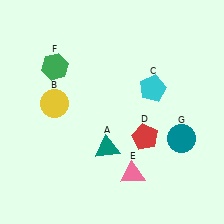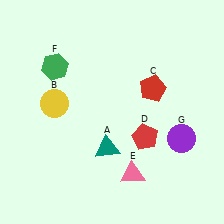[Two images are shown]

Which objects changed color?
C changed from cyan to red. G changed from teal to purple.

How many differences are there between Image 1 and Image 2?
There are 2 differences between the two images.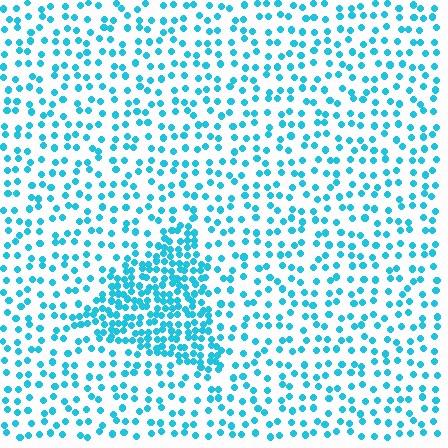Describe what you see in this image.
The image contains small cyan elements arranged at two different densities. A triangle-shaped region is visible where the elements are more densely packed than the surrounding area.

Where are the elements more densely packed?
The elements are more densely packed inside the triangle boundary.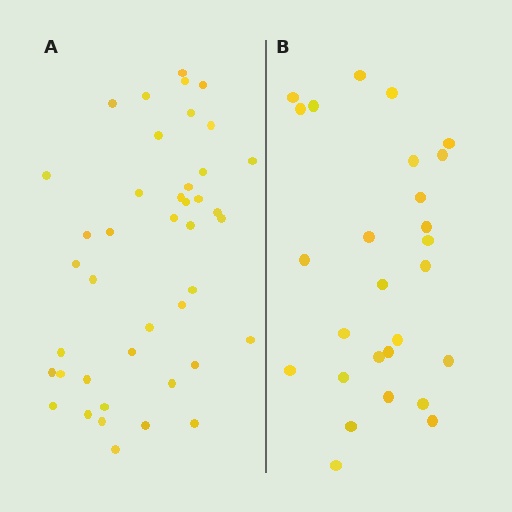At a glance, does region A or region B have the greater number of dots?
Region A (the left region) has more dots.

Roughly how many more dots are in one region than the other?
Region A has approximately 15 more dots than region B.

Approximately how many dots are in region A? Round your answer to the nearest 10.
About 40 dots. (The exact count is 42, which rounds to 40.)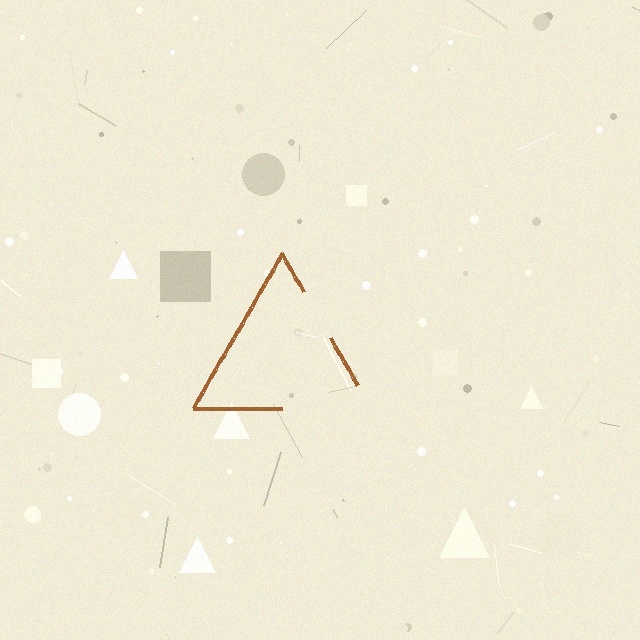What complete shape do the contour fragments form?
The contour fragments form a triangle.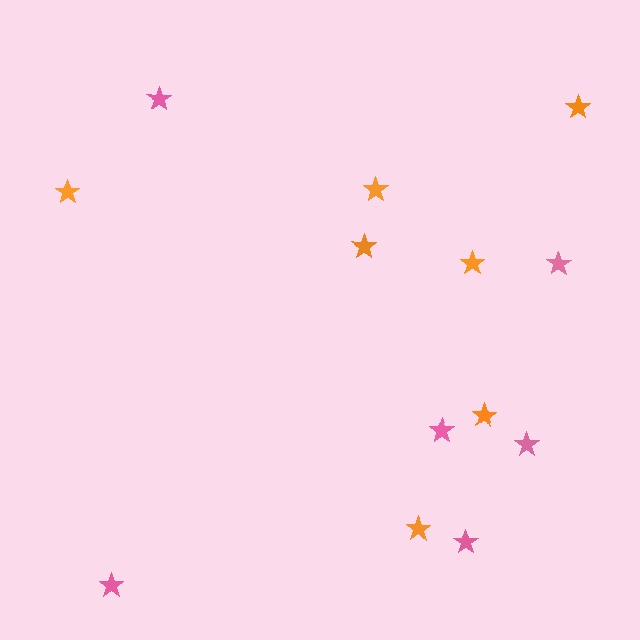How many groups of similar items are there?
There are 2 groups: one group of pink stars (6) and one group of orange stars (7).